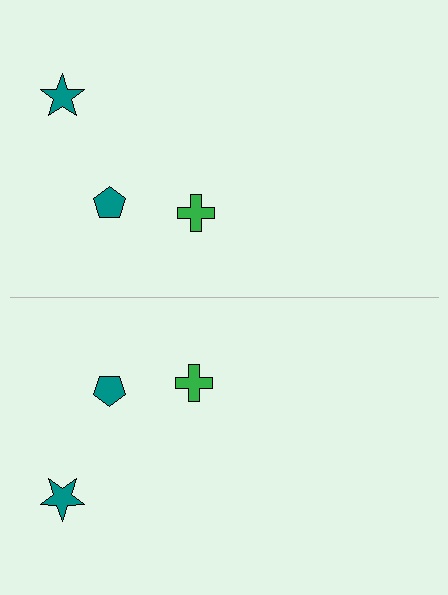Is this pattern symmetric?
Yes, this pattern has bilateral (reflection) symmetry.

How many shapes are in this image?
There are 6 shapes in this image.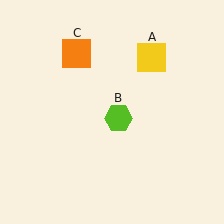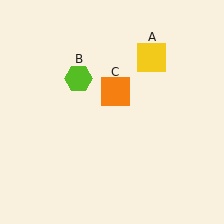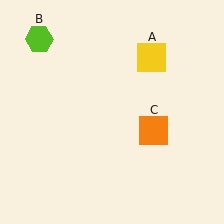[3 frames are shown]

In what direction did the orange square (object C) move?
The orange square (object C) moved down and to the right.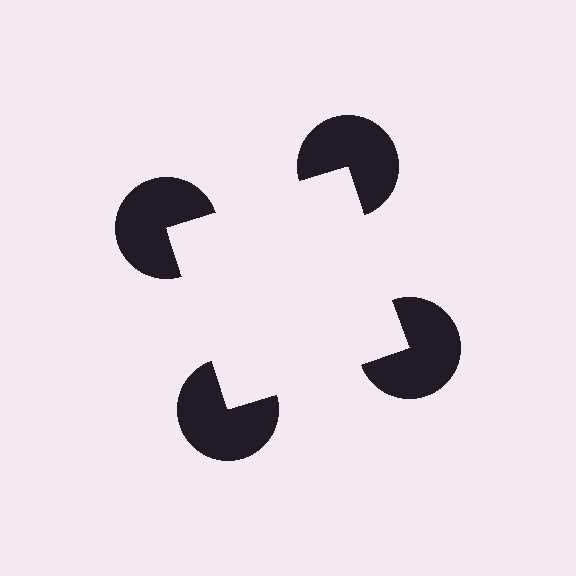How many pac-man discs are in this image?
There are 4 — one at each vertex of the illusory square.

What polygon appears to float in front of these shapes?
An illusory square — its edges are inferred from the aligned wedge cuts in the pac-man discs, not physically drawn.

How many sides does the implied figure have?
4 sides.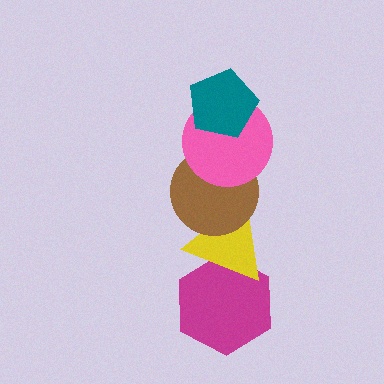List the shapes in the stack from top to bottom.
From top to bottom: the teal pentagon, the pink circle, the brown circle, the yellow triangle, the magenta hexagon.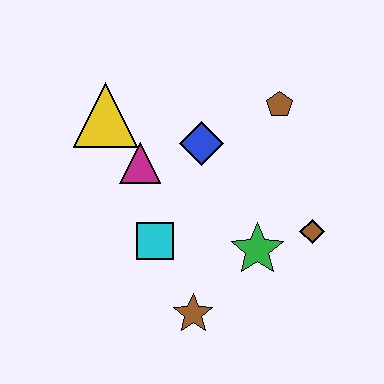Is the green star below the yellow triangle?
Yes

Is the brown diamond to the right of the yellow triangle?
Yes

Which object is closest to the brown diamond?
The green star is closest to the brown diamond.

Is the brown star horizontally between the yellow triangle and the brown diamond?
Yes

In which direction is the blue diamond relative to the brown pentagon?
The blue diamond is to the left of the brown pentagon.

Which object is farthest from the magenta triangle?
The brown diamond is farthest from the magenta triangle.